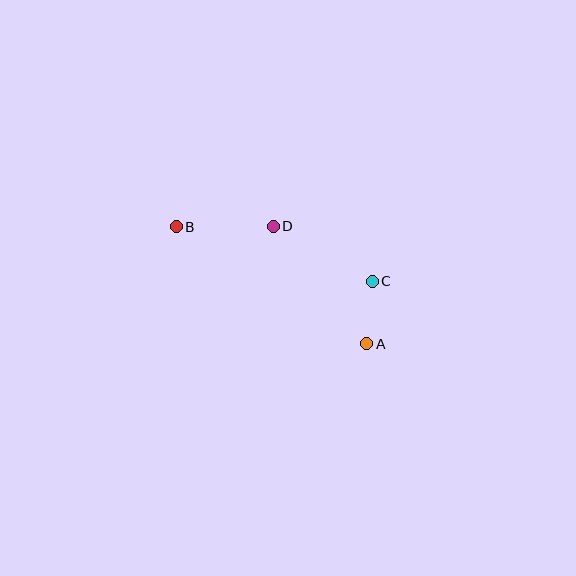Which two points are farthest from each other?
Points A and B are farthest from each other.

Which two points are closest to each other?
Points A and C are closest to each other.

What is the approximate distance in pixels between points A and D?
The distance between A and D is approximately 150 pixels.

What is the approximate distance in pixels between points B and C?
The distance between B and C is approximately 203 pixels.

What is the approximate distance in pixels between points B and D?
The distance between B and D is approximately 97 pixels.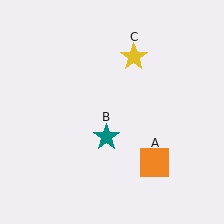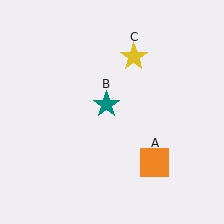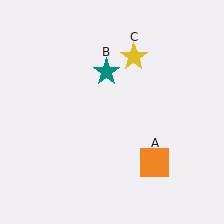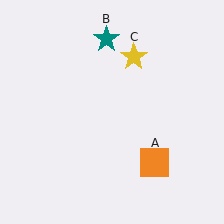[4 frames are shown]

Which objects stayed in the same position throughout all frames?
Orange square (object A) and yellow star (object C) remained stationary.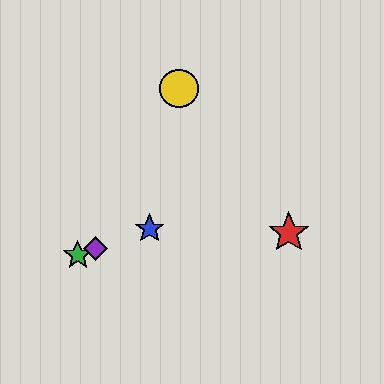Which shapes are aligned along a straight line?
The blue star, the green star, the purple diamond are aligned along a straight line.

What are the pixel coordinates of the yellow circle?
The yellow circle is at (179, 88).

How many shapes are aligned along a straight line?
3 shapes (the blue star, the green star, the purple diamond) are aligned along a straight line.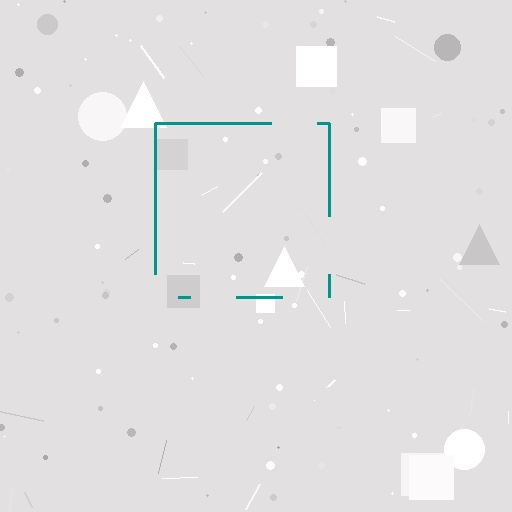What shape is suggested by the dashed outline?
The dashed outline suggests a square.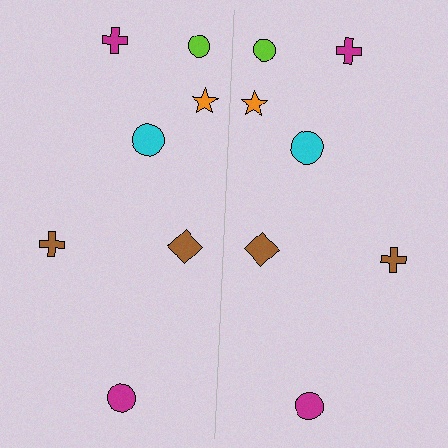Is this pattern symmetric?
Yes, this pattern has bilateral (reflection) symmetry.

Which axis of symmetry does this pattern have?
The pattern has a vertical axis of symmetry running through the center of the image.